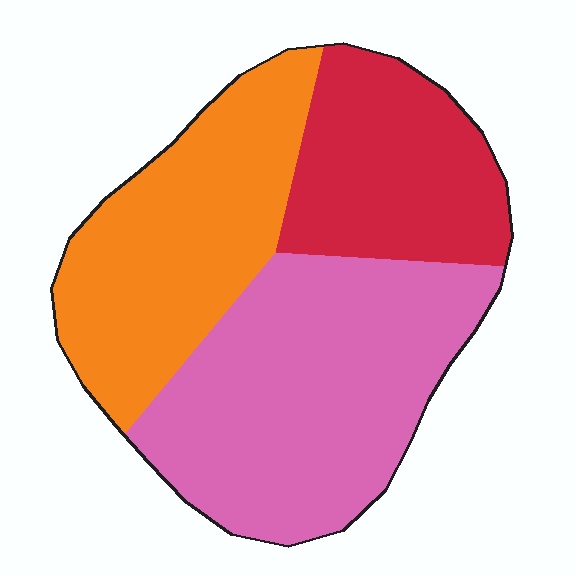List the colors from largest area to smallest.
From largest to smallest: pink, orange, red.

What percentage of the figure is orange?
Orange takes up between a quarter and a half of the figure.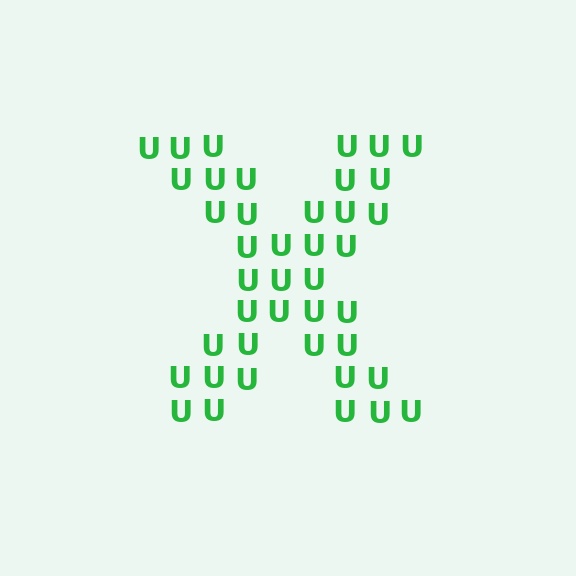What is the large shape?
The large shape is the letter X.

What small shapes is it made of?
It is made of small letter U's.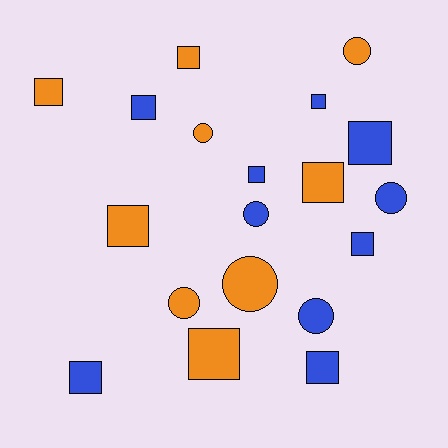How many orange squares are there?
There are 5 orange squares.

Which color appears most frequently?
Blue, with 10 objects.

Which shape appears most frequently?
Square, with 12 objects.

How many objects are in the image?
There are 19 objects.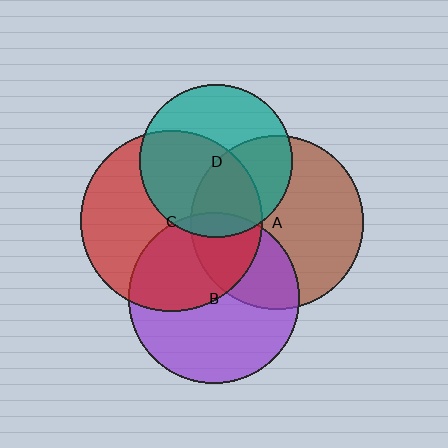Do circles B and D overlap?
Yes.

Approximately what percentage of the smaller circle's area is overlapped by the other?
Approximately 10%.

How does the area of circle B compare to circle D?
Approximately 1.2 times.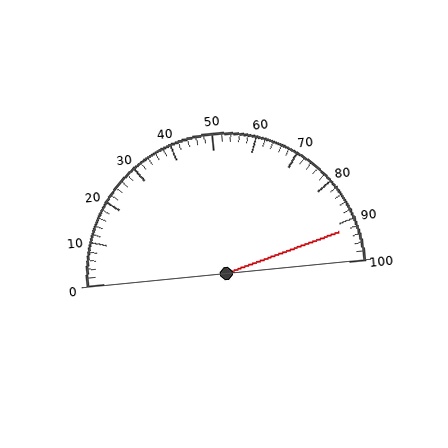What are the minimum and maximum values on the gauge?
The gauge ranges from 0 to 100.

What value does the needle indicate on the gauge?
The needle indicates approximately 92.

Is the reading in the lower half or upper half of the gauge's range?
The reading is in the upper half of the range (0 to 100).